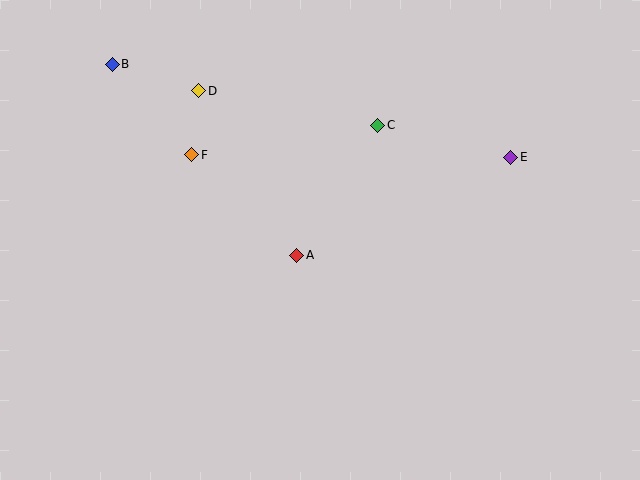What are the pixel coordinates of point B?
Point B is at (112, 64).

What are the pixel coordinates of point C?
Point C is at (378, 125).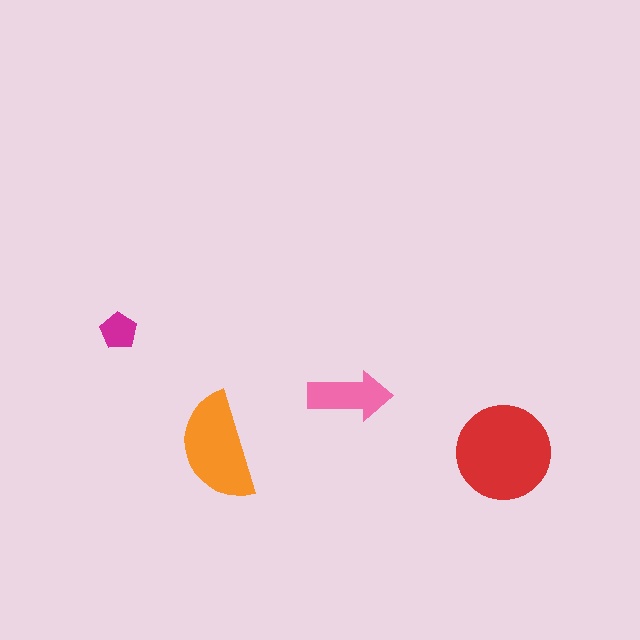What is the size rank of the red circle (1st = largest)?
1st.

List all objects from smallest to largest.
The magenta pentagon, the pink arrow, the orange semicircle, the red circle.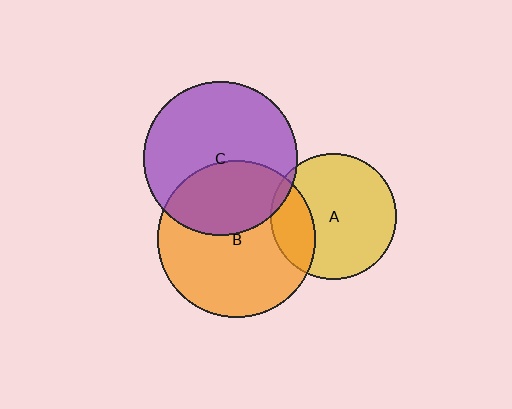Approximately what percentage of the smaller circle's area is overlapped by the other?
Approximately 5%.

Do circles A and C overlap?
Yes.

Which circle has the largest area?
Circle B (orange).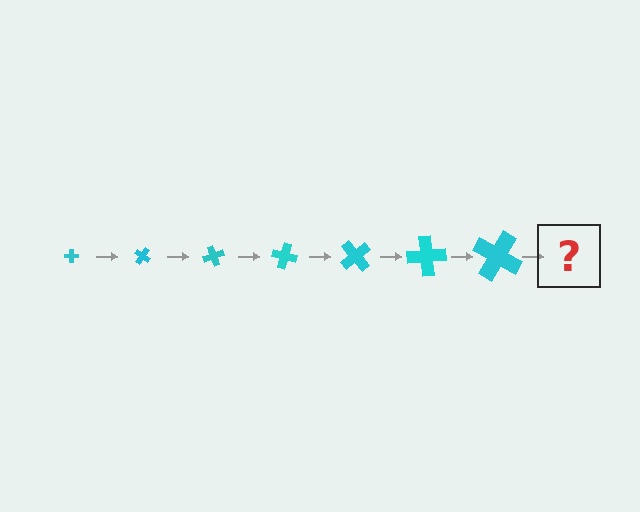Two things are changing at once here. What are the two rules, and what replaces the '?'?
The two rules are that the cross grows larger each step and it rotates 35 degrees each step. The '?' should be a cross, larger than the previous one and rotated 245 degrees from the start.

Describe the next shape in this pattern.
It should be a cross, larger than the previous one and rotated 245 degrees from the start.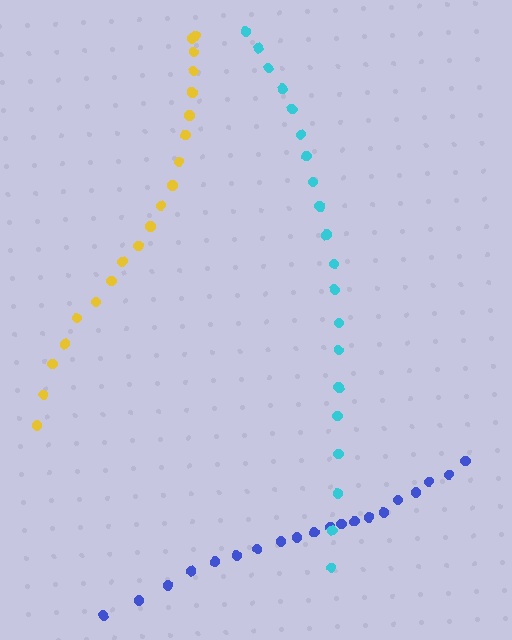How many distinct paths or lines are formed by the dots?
There are 3 distinct paths.